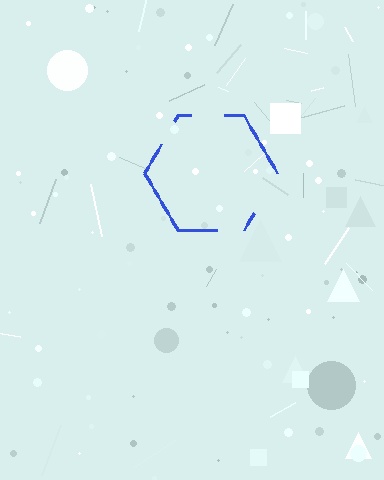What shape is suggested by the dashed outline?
The dashed outline suggests a hexagon.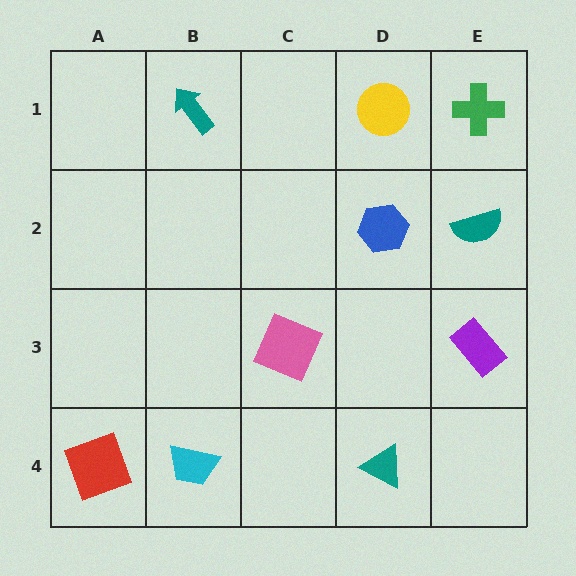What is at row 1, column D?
A yellow circle.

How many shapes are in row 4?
3 shapes.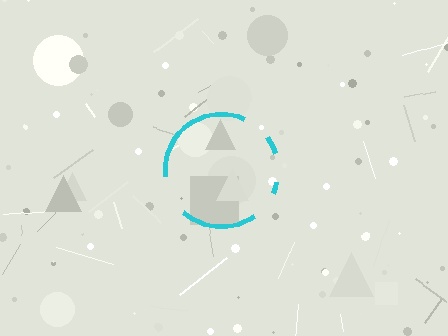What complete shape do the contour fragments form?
The contour fragments form a circle.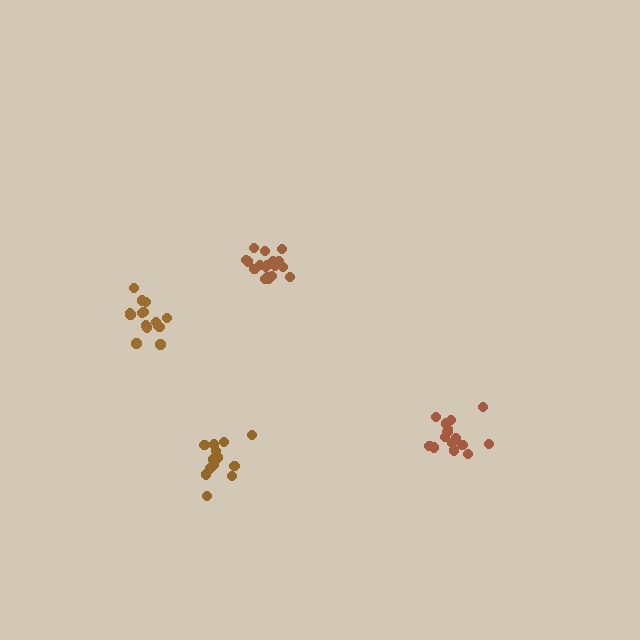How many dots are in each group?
Group 1: 14 dots, Group 2: 15 dots, Group 3: 19 dots, Group 4: 16 dots (64 total).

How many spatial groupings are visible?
There are 4 spatial groupings.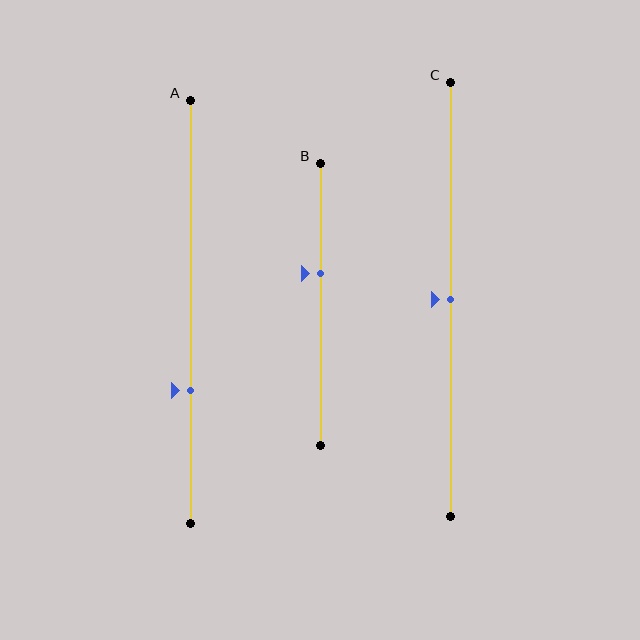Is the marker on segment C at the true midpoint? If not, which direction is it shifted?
Yes, the marker on segment C is at the true midpoint.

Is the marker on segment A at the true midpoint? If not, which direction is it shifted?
No, the marker on segment A is shifted downward by about 19% of the segment length.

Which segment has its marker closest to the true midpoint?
Segment C has its marker closest to the true midpoint.